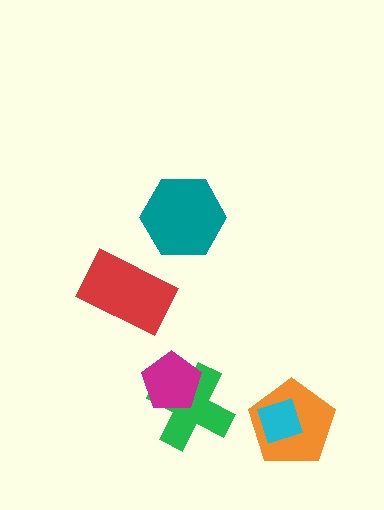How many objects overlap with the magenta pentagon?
1 object overlaps with the magenta pentagon.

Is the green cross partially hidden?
Yes, it is partially covered by another shape.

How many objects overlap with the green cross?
1 object overlaps with the green cross.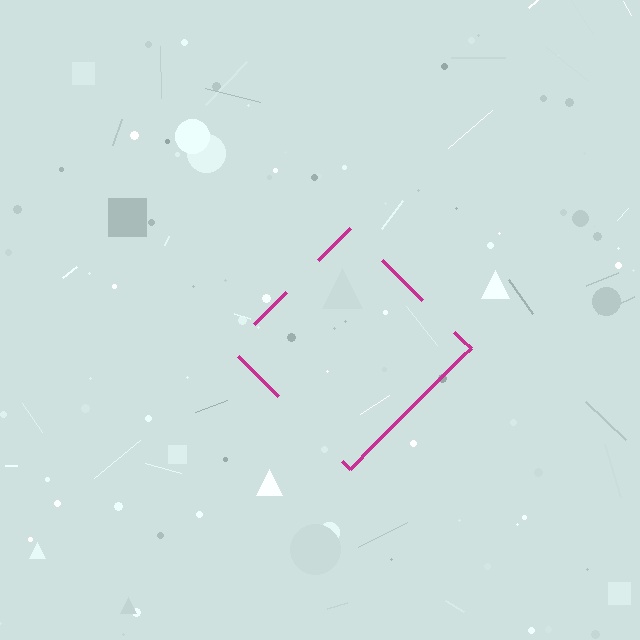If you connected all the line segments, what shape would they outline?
They would outline a diamond.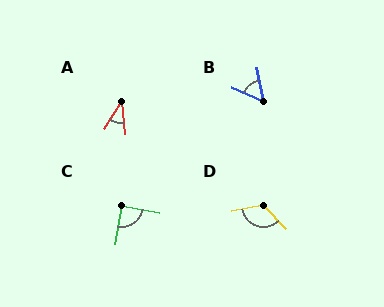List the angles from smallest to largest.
A (37°), B (54°), C (89°), D (124°).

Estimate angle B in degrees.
Approximately 54 degrees.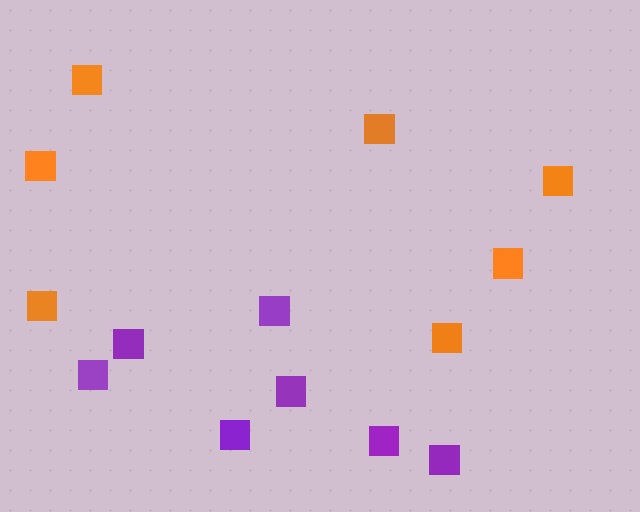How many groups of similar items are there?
There are 2 groups: one group of purple squares (7) and one group of orange squares (7).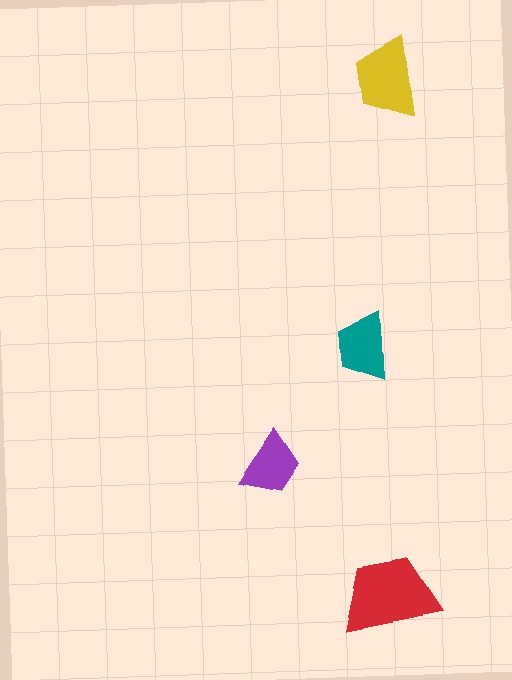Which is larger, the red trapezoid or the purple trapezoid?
The red one.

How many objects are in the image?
There are 4 objects in the image.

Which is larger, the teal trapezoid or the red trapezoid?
The red one.